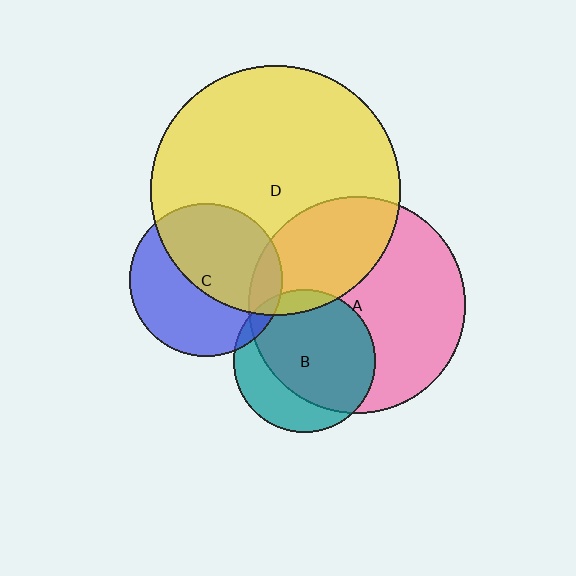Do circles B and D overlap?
Yes.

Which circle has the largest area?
Circle D (yellow).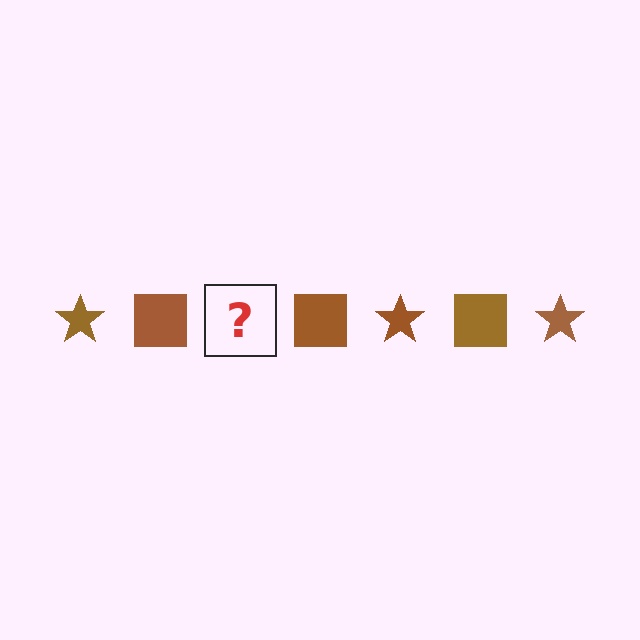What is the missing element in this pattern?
The missing element is a brown star.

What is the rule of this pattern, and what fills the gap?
The rule is that the pattern cycles through star, square shapes in brown. The gap should be filled with a brown star.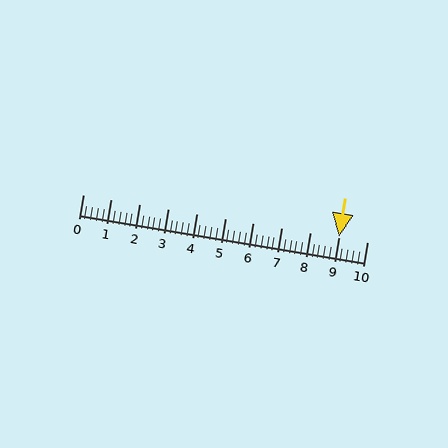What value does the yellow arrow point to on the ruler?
The yellow arrow points to approximately 9.0.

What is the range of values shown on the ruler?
The ruler shows values from 0 to 10.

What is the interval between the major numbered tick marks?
The major tick marks are spaced 1 units apart.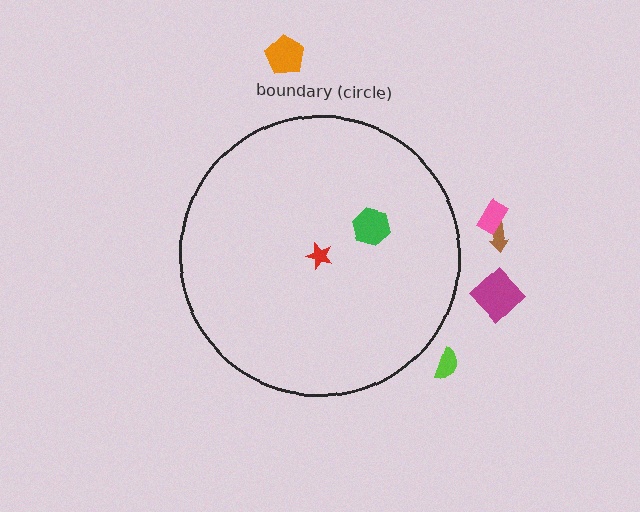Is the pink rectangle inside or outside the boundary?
Outside.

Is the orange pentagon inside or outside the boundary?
Outside.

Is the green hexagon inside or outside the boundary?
Inside.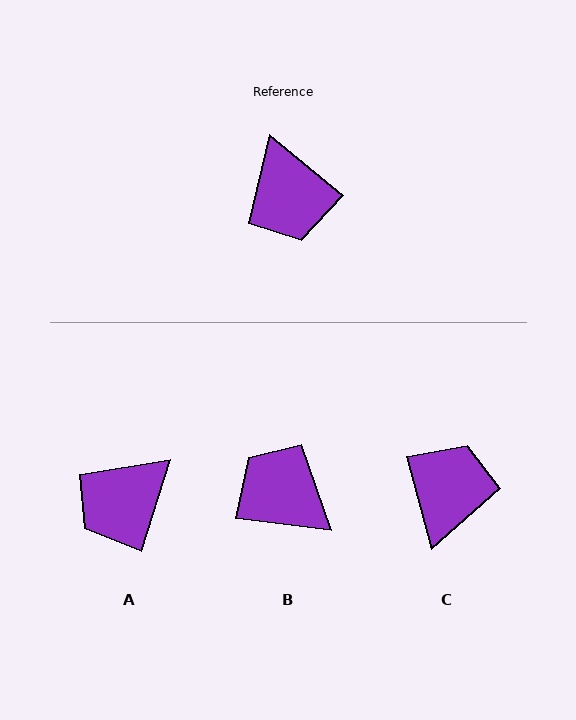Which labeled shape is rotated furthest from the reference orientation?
B, about 148 degrees away.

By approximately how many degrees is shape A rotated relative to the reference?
Approximately 68 degrees clockwise.